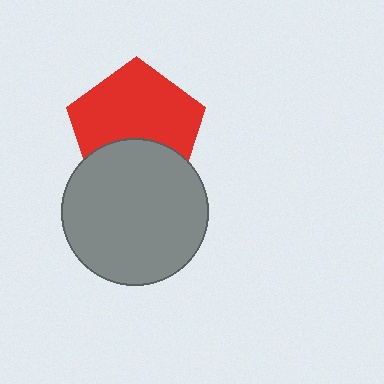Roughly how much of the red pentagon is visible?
Most of it is visible (roughly 66%).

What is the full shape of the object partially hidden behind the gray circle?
The partially hidden object is a red pentagon.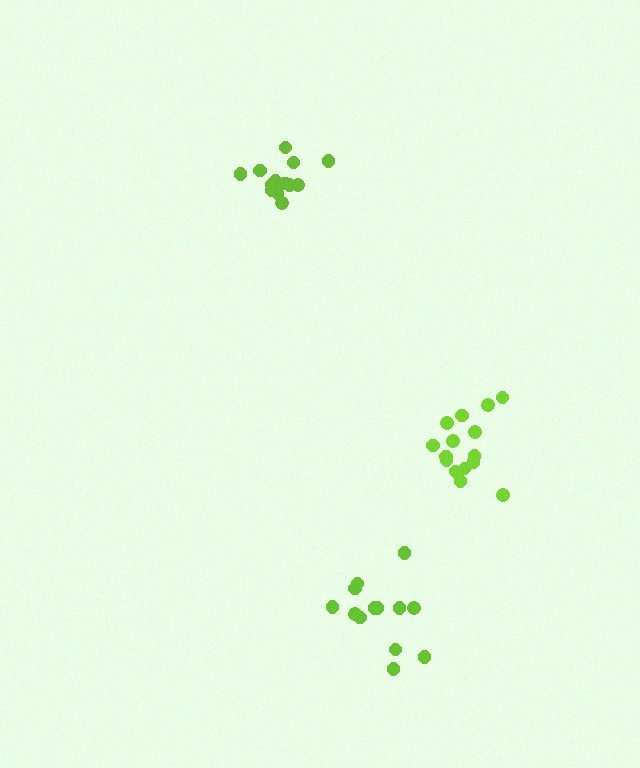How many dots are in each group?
Group 1: 14 dots, Group 2: 15 dots, Group 3: 13 dots (42 total).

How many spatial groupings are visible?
There are 3 spatial groupings.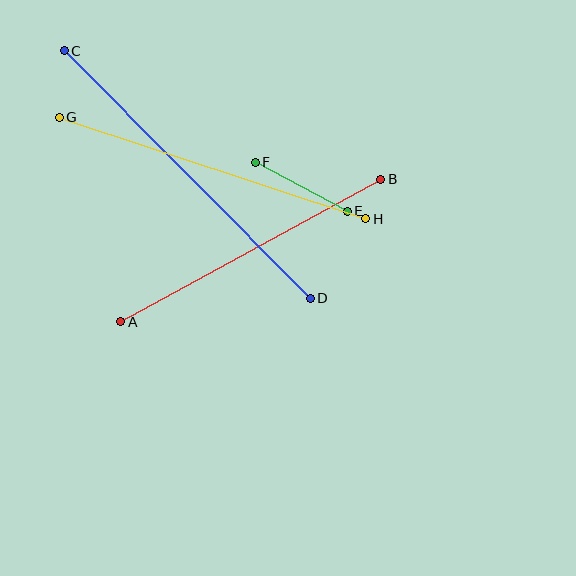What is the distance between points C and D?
The distance is approximately 349 pixels.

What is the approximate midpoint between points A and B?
The midpoint is at approximately (251, 250) pixels.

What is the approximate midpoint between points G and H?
The midpoint is at approximately (212, 168) pixels.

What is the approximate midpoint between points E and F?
The midpoint is at approximately (301, 187) pixels.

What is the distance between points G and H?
The distance is approximately 323 pixels.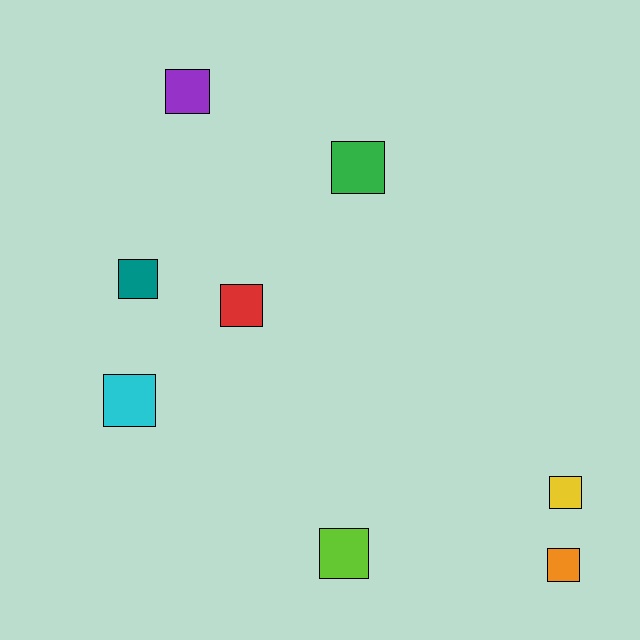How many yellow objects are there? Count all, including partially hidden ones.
There is 1 yellow object.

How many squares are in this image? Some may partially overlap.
There are 8 squares.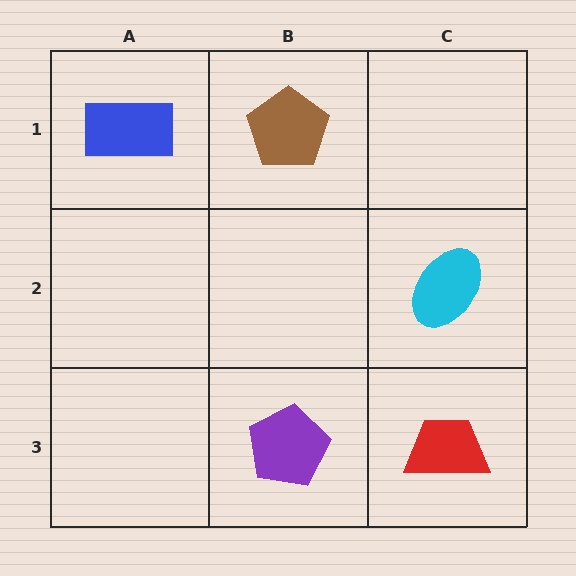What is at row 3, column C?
A red trapezoid.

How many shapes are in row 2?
1 shape.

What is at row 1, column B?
A brown pentagon.